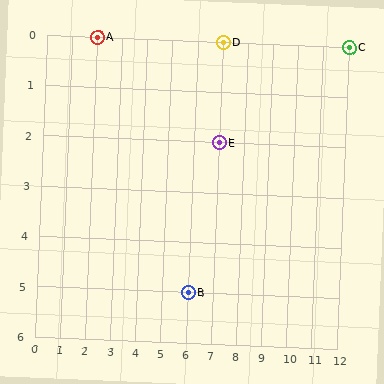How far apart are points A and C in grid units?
Points A and C are 10 columns apart.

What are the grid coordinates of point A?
Point A is at grid coordinates (2, 0).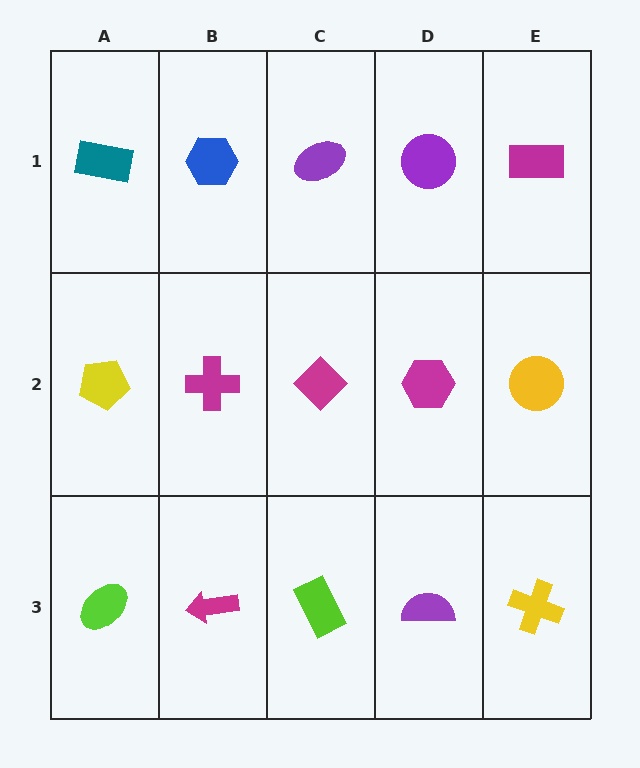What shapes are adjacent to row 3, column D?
A magenta hexagon (row 2, column D), a lime rectangle (row 3, column C), a yellow cross (row 3, column E).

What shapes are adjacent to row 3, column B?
A magenta cross (row 2, column B), a lime ellipse (row 3, column A), a lime rectangle (row 3, column C).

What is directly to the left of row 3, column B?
A lime ellipse.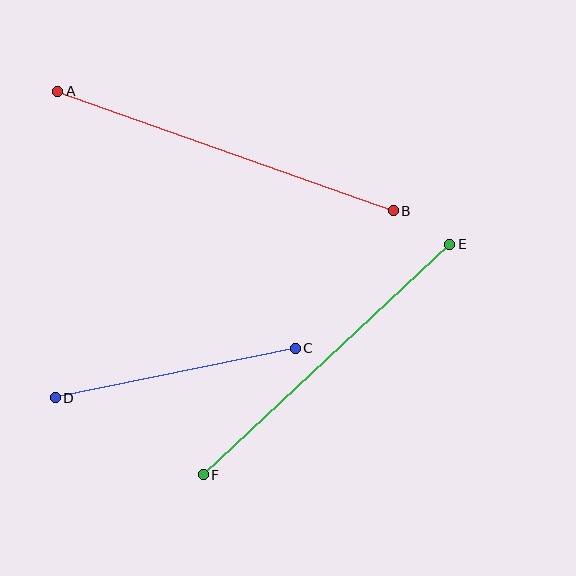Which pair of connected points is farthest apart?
Points A and B are farthest apart.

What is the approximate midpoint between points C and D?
The midpoint is at approximately (175, 373) pixels.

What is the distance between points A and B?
The distance is approximately 356 pixels.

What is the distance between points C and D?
The distance is approximately 245 pixels.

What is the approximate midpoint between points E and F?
The midpoint is at approximately (326, 360) pixels.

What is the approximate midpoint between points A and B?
The midpoint is at approximately (225, 151) pixels.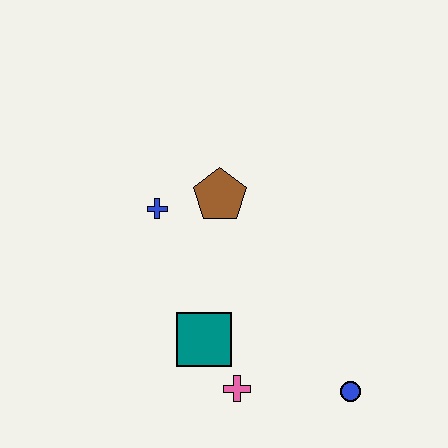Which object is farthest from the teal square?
The blue circle is farthest from the teal square.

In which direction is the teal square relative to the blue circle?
The teal square is to the left of the blue circle.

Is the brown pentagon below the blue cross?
No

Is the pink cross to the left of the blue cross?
No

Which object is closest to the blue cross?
The brown pentagon is closest to the blue cross.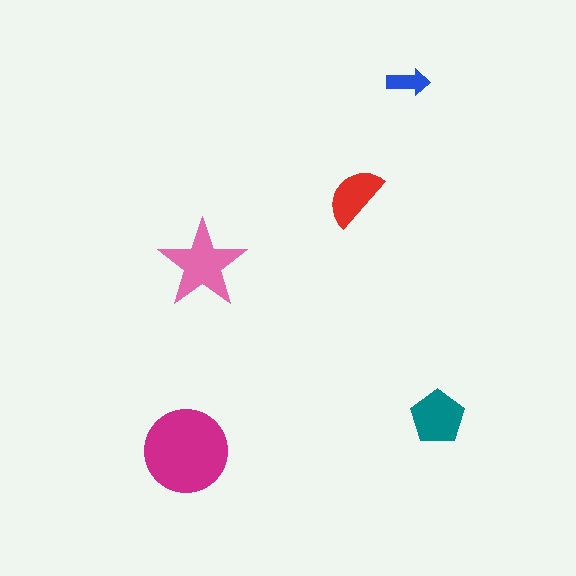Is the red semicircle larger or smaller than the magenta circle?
Smaller.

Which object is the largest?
The magenta circle.